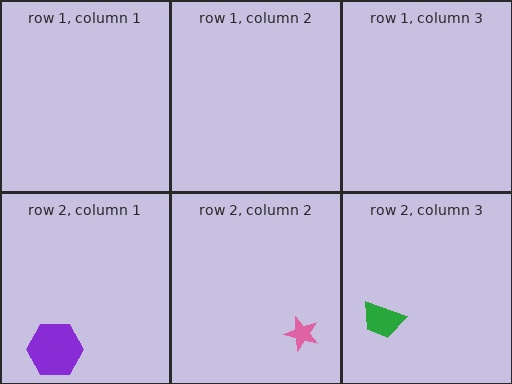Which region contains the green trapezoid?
The row 2, column 3 region.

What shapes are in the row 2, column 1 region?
The purple hexagon.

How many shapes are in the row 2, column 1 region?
1.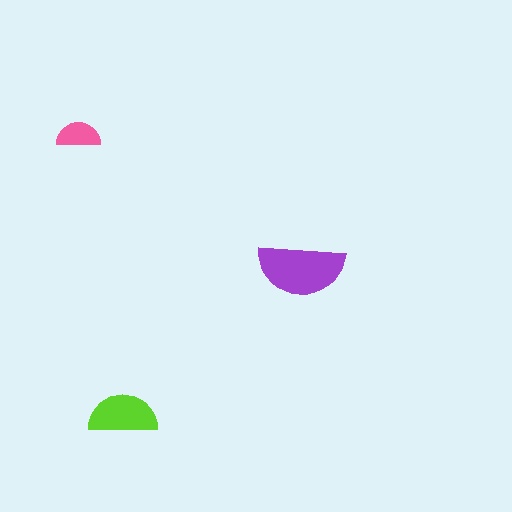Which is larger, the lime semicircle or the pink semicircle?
The lime one.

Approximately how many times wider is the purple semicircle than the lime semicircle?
About 1.5 times wider.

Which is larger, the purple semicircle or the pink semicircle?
The purple one.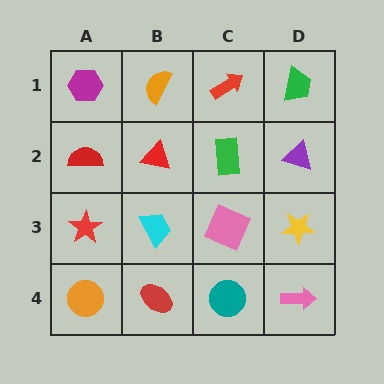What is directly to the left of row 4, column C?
A red ellipse.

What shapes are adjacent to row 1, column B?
A red triangle (row 2, column B), a magenta hexagon (row 1, column A), a red arrow (row 1, column C).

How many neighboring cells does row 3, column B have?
4.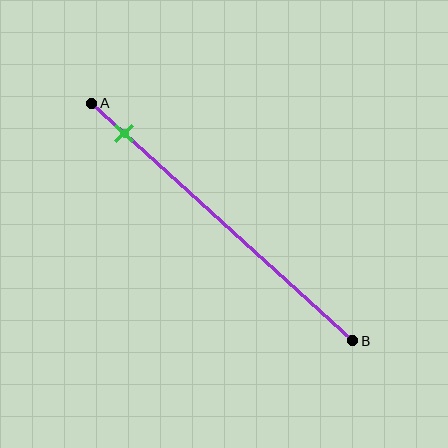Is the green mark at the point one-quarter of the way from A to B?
No, the mark is at about 15% from A, not at the 25% one-quarter point.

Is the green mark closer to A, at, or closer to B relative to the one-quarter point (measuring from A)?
The green mark is closer to point A than the one-quarter point of segment AB.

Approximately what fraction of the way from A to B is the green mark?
The green mark is approximately 15% of the way from A to B.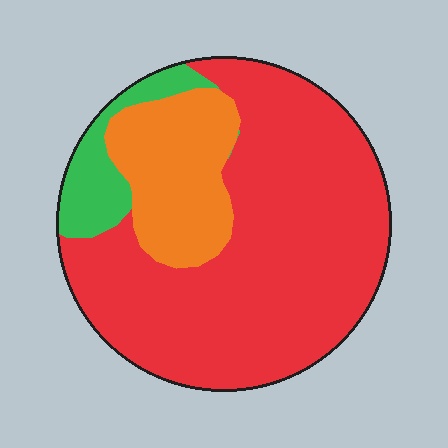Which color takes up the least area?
Green, at roughly 10%.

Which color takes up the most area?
Red, at roughly 70%.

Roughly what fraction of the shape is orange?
Orange covers about 20% of the shape.